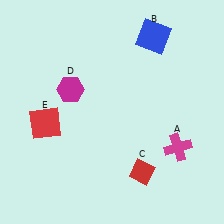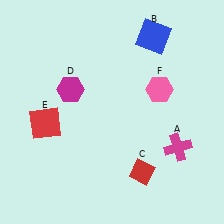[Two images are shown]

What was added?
A pink hexagon (F) was added in Image 2.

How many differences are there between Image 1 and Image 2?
There is 1 difference between the two images.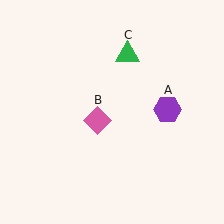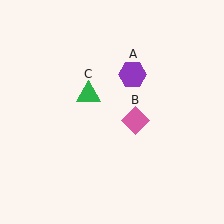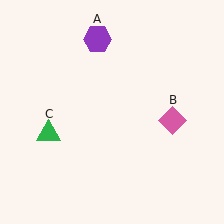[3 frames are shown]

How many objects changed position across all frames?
3 objects changed position: purple hexagon (object A), pink diamond (object B), green triangle (object C).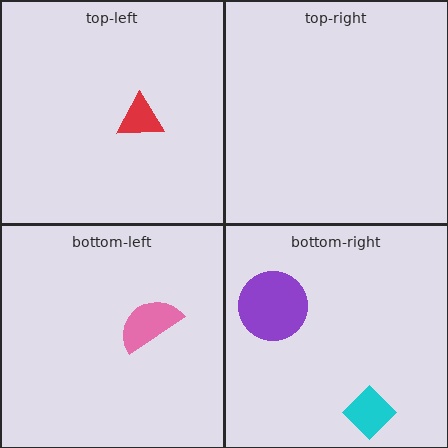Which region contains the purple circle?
The bottom-right region.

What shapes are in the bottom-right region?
The cyan diamond, the purple circle.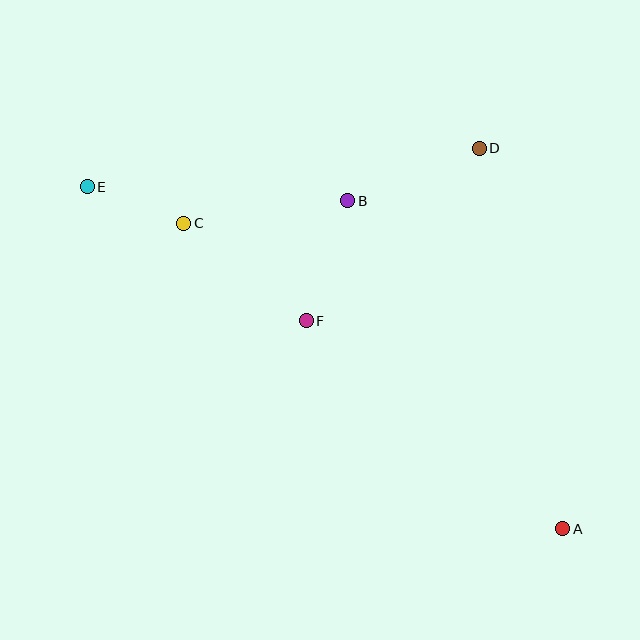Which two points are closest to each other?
Points C and E are closest to each other.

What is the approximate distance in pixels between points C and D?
The distance between C and D is approximately 305 pixels.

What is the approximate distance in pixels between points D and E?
The distance between D and E is approximately 394 pixels.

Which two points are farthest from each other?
Points A and E are farthest from each other.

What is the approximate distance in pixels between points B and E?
The distance between B and E is approximately 261 pixels.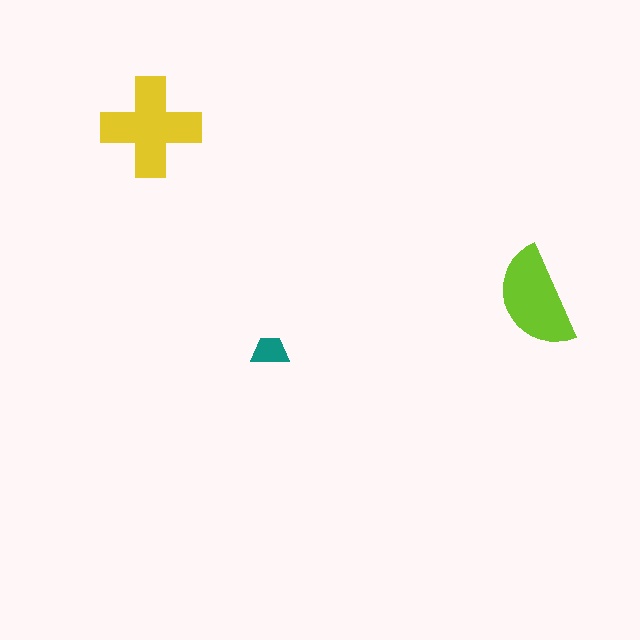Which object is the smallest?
The teal trapezoid.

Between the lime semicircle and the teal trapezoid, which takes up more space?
The lime semicircle.